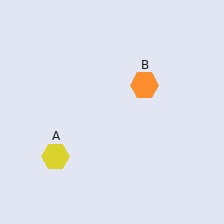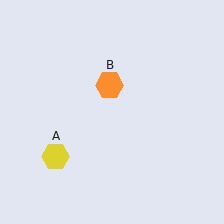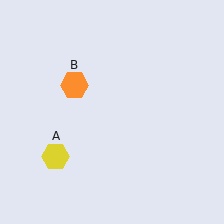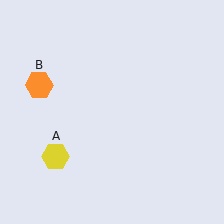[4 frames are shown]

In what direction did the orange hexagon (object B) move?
The orange hexagon (object B) moved left.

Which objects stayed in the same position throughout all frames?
Yellow hexagon (object A) remained stationary.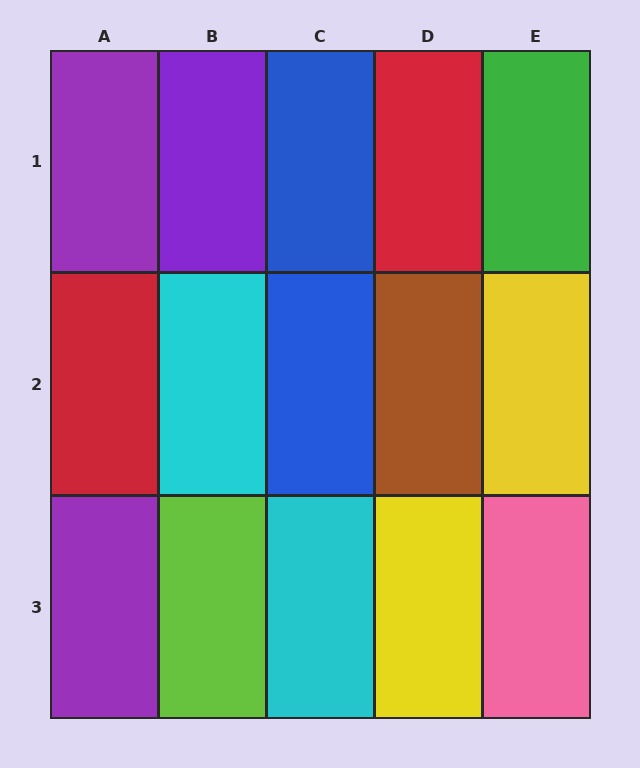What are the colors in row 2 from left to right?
Red, cyan, blue, brown, yellow.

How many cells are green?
1 cell is green.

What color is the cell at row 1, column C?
Blue.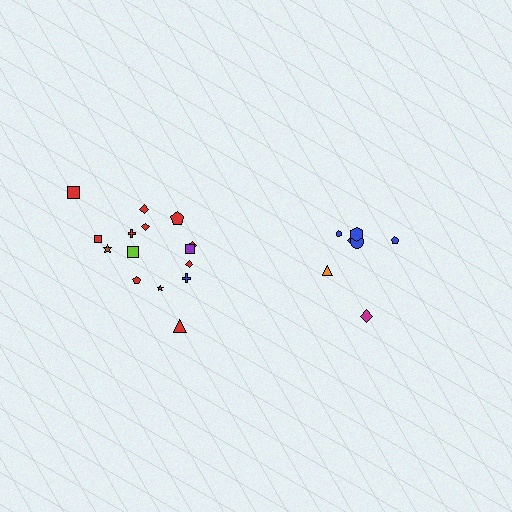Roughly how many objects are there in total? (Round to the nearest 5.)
Roughly 20 objects in total.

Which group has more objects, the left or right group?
The left group.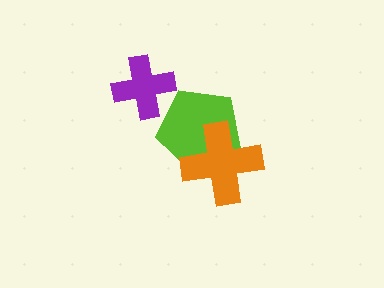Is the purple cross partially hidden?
No, no other shape covers it.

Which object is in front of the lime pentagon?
The orange cross is in front of the lime pentagon.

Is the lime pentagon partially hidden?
Yes, it is partially covered by another shape.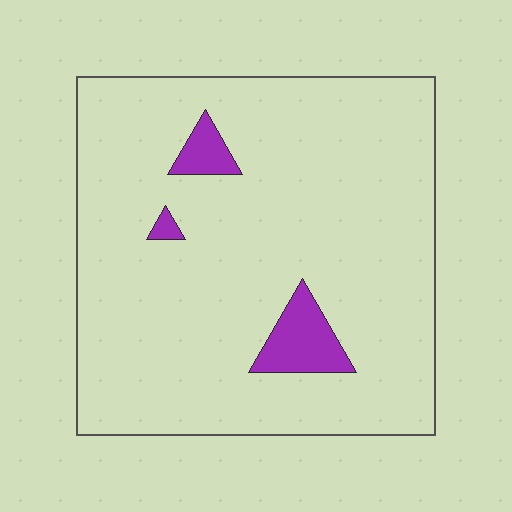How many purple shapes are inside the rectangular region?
3.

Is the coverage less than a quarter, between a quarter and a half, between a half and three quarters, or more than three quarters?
Less than a quarter.